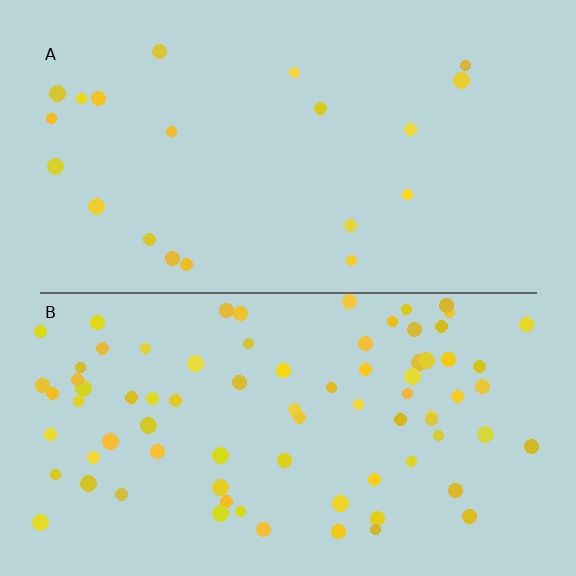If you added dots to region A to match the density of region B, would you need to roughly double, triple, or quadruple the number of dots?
Approximately quadruple.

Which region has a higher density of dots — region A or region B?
B (the bottom).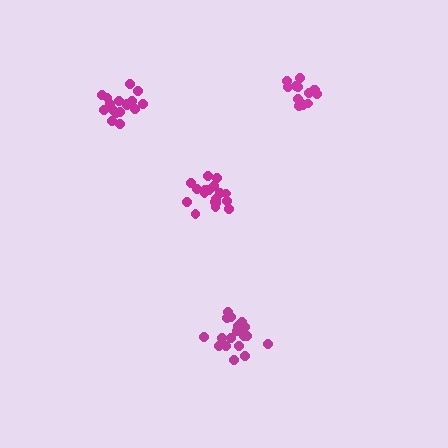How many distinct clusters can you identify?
There are 4 distinct clusters.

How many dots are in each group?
Group 1: 17 dots, Group 2: 18 dots, Group 3: 16 dots, Group 4: 19 dots (70 total).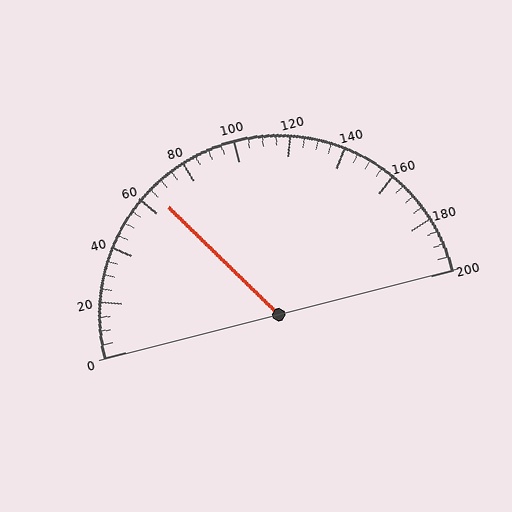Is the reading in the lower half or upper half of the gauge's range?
The reading is in the lower half of the range (0 to 200).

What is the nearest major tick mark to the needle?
The nearest major tick mark is 60.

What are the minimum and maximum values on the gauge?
The gauge ranges from 0 to 200.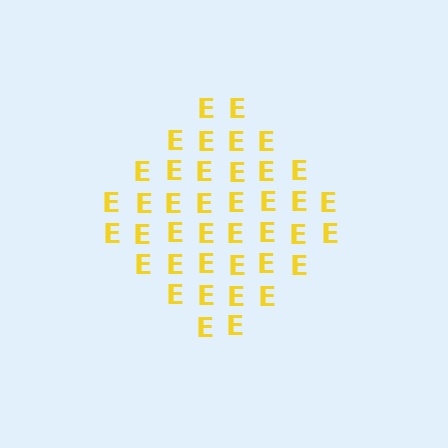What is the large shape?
The large shape is a diamond.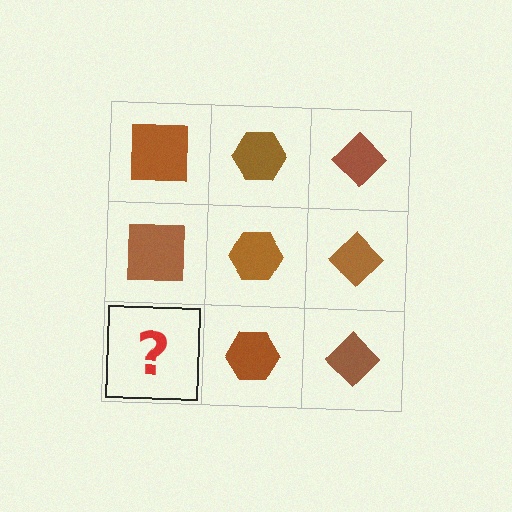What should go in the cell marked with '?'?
The missing cell should contain a brown square.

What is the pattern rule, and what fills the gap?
The rule is that each column has a consistent shape. The gap should be filled with a brown square.